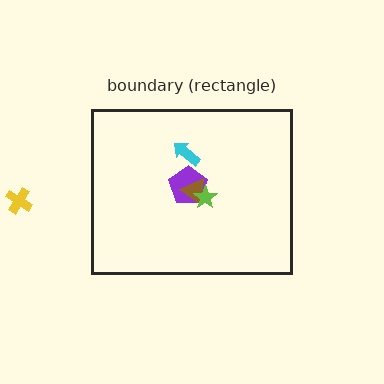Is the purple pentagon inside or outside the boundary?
Inside.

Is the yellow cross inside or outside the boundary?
Outside.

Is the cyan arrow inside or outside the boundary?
Inside.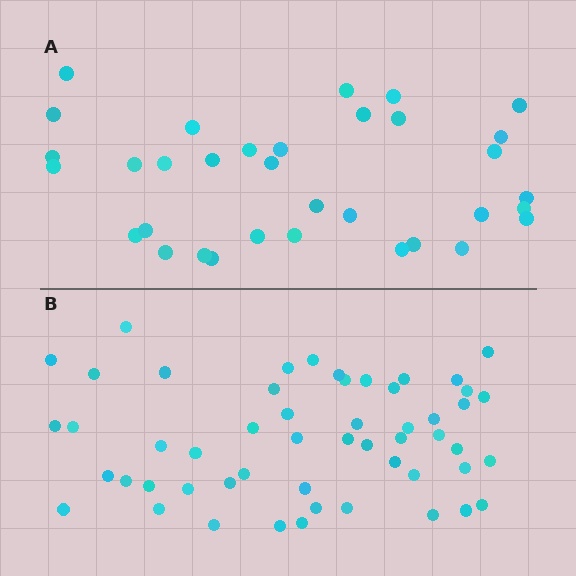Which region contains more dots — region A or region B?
Region B (the bottom region) has more dots.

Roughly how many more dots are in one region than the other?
Region B has approximately 20 more dots than region A.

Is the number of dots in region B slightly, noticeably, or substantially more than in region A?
Region B has substantially more. The ratio is roughly 1.6 to 1.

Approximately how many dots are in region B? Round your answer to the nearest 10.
About 50 dots. (The exact count is 53, which rounds to 50.)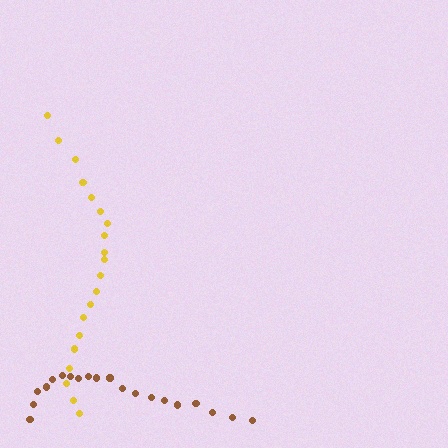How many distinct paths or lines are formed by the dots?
There are 2 distinct paths.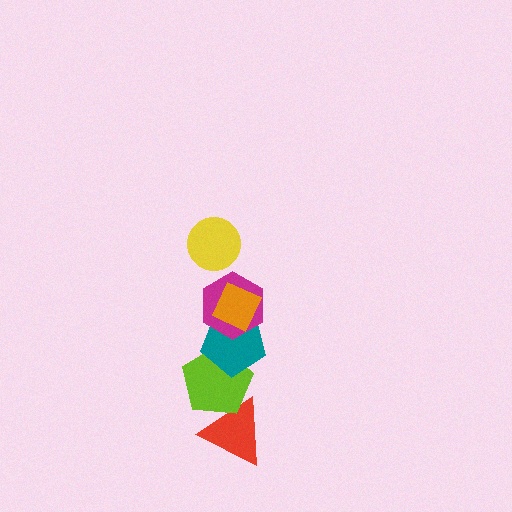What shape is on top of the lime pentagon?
The teal pentagon is on top of the lime pentagon.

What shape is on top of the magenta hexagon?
The orange diamond is on top of the magenta hexagon.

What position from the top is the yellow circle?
The yellow circle is 1st from the top.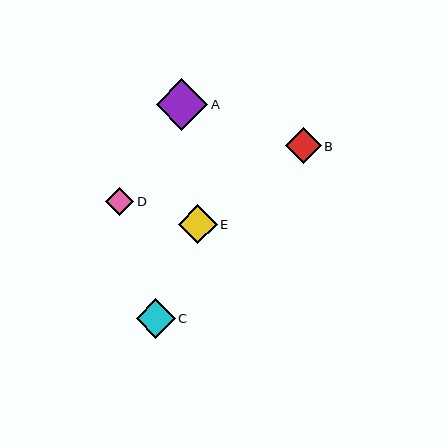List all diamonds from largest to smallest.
From largest to smallest: A, C, E, B, D.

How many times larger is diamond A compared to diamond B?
Diamond A is approximately 1.4 times the size of diamond B.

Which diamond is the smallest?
Diamond D is the smallest with a size of approximately 28 pixels.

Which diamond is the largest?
Diamond A is the largest with a size of approximately 52 pixels.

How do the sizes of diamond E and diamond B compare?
Diamond E and diamond B are approximately the same size.